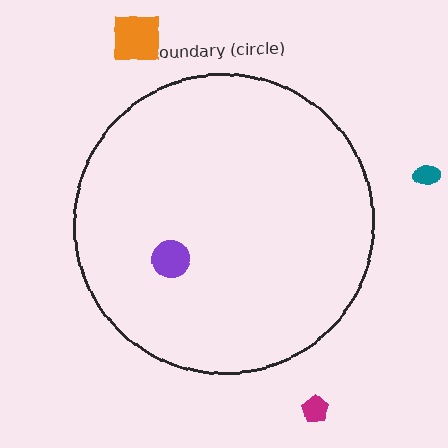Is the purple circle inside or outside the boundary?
Inside.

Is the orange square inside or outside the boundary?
Outside.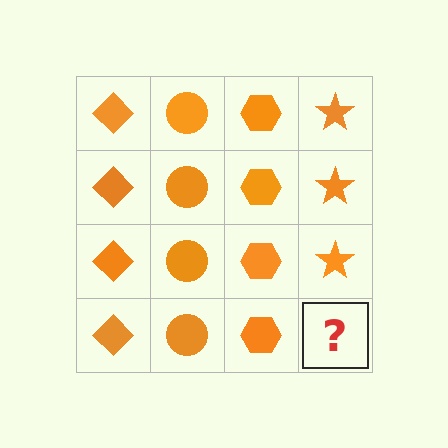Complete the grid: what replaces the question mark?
The question mark should be replaced with an orange star.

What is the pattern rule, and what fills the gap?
The rule is that each column has a consistent shape. The gap should be filled with an orange star.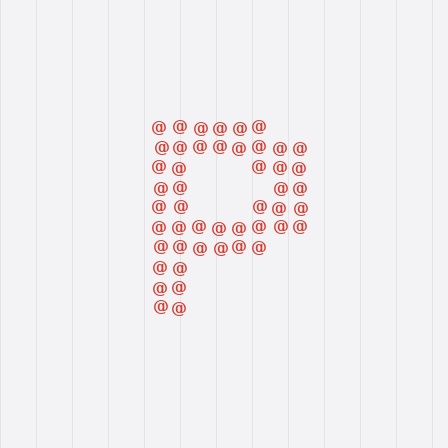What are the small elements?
The small elements are at signs.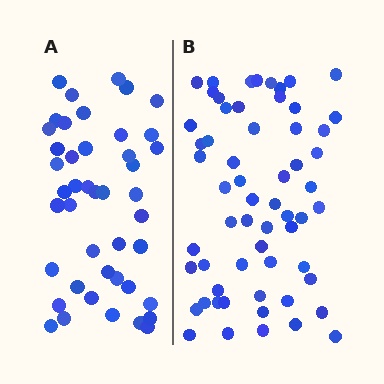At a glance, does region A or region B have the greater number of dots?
Region B (the right region) has more dots.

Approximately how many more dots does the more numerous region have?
Region B has approximately 15 more dots than region A.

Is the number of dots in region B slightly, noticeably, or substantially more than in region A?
Region B has noticeably more, but not dramatically so. The ratio is roughly 1.4 to 1.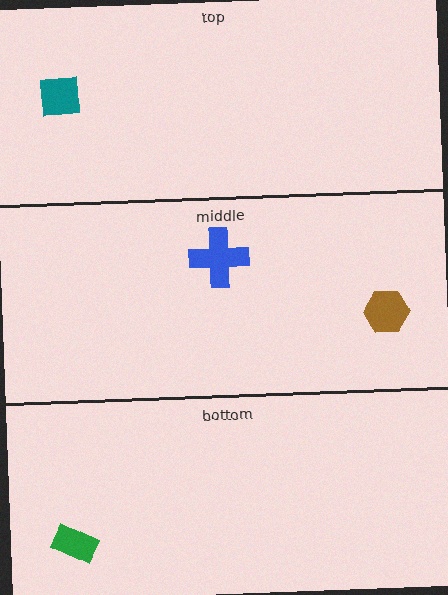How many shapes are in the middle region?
2.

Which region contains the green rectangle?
The bottom region.